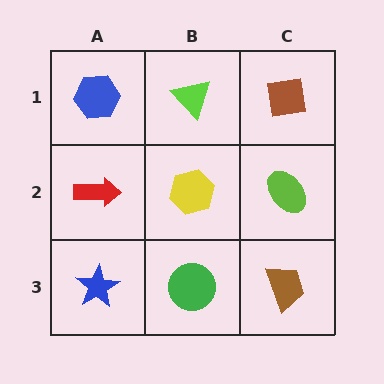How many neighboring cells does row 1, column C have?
2.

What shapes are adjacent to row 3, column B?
A yellow hexagon (row 2, column B), a blue star (row 3, column A), a brown trapezoid (row 3, column C).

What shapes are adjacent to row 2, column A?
A blue hexagon (row 1, column A), a blue star (row 3, column A), a yellow hexagon (row 2, column B).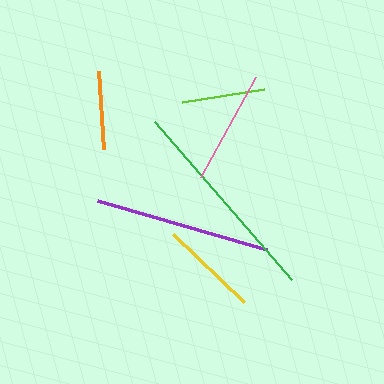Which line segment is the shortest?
The orange line is the shortest at approximately 78 pixels.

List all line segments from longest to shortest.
From longest to shortest: green, purple, pink, yellow, lime, orange.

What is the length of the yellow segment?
The yellow segment is approximately 99 pixels long.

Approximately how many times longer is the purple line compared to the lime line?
The purple line is approximately 2.1 times the length of the lime line.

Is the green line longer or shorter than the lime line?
The green line is longer than the lime line.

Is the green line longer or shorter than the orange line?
The green line is longer than the orange line.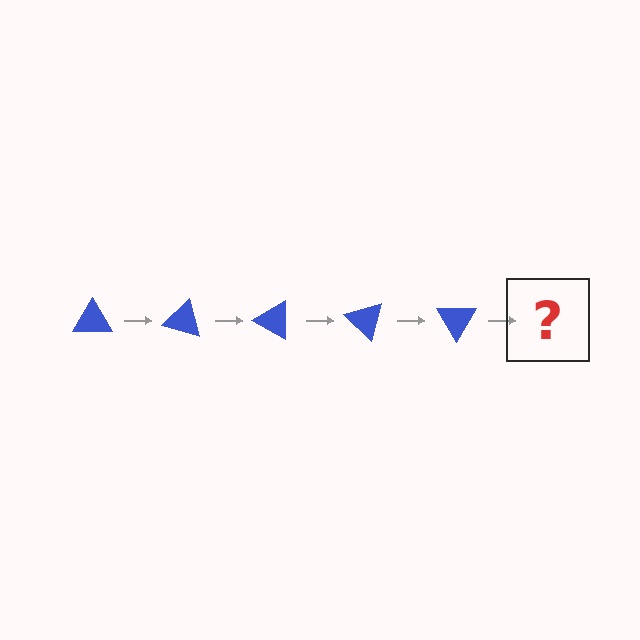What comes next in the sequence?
The next element should be a blue triangle rotated 75 degrees.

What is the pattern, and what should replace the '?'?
The pattern is that the triangle rotates 15 degrees each step. The '?' should be a blue triangle rotated 75 degrees.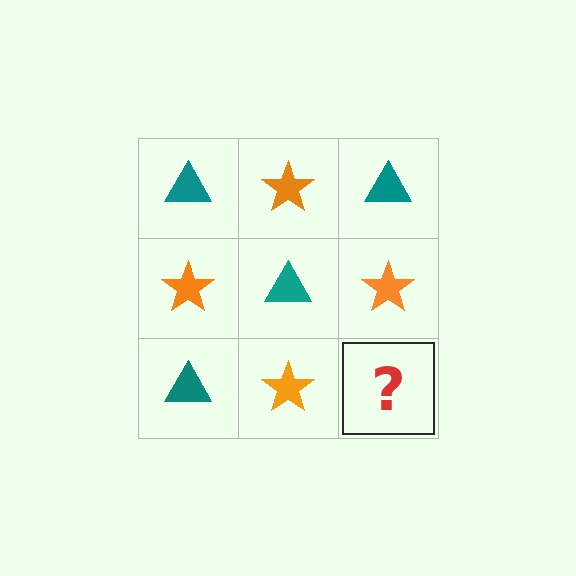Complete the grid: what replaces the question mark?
The question mark should be replaced with a teal triangle.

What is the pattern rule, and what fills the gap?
The rule is that it alternates teal triangle and orange star in a checkerboard pattern. The gap should be filled with a teal triangle.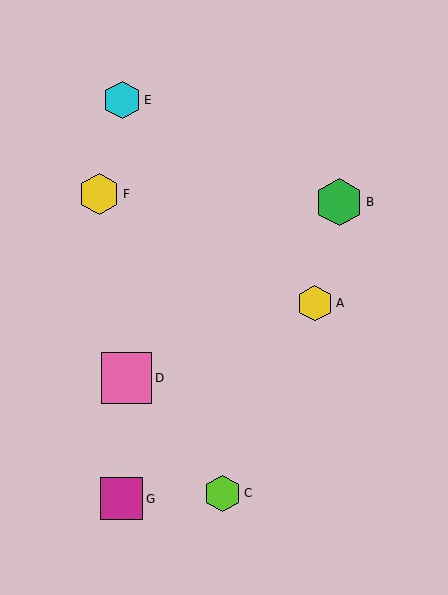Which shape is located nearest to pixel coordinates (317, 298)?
The yellow hexagon (labeled A) at (315, 303) is nearest to that location.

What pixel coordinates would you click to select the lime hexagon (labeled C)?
Click at (222, 493) to select the lime hexagon C.